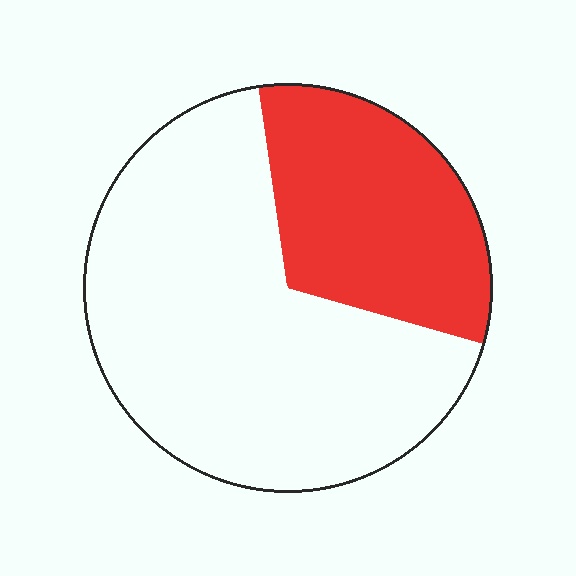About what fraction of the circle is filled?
About one third (1/3).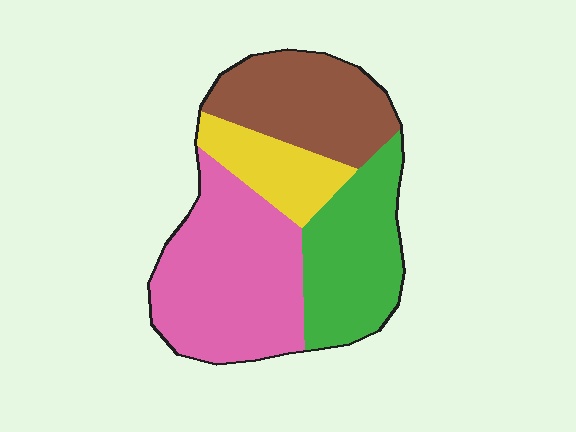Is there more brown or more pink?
Pink.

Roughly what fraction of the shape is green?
Green covers 25% of the shape.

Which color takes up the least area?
Yellow, at roughly 15%.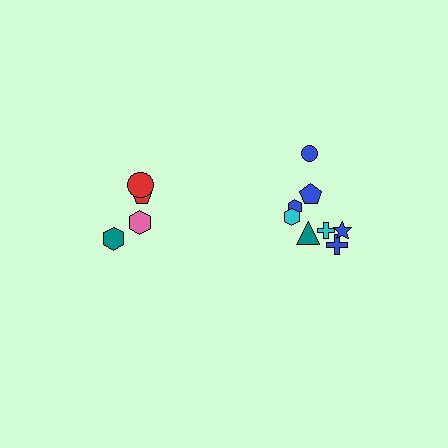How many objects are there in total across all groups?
There are 12 objects.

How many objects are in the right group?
There are 8 objects.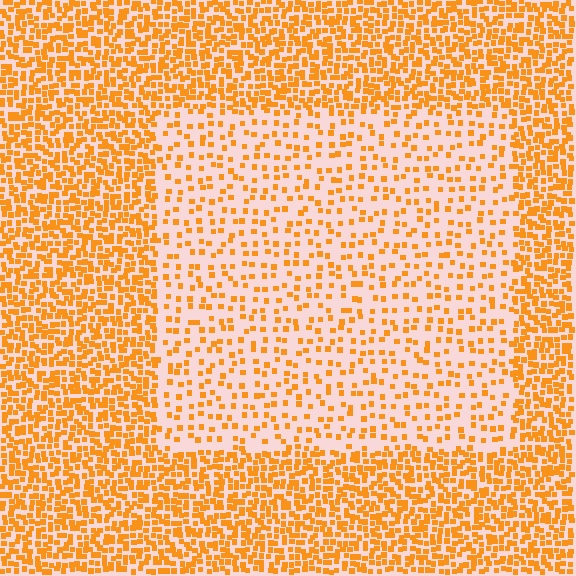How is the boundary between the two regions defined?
The boundary is defined by a change in element density (approximately 2.5x ratio). All elements are the same color, size, and shape.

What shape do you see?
I see a rectangle.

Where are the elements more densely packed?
The elements are more densely packed outside the rectangle boundary.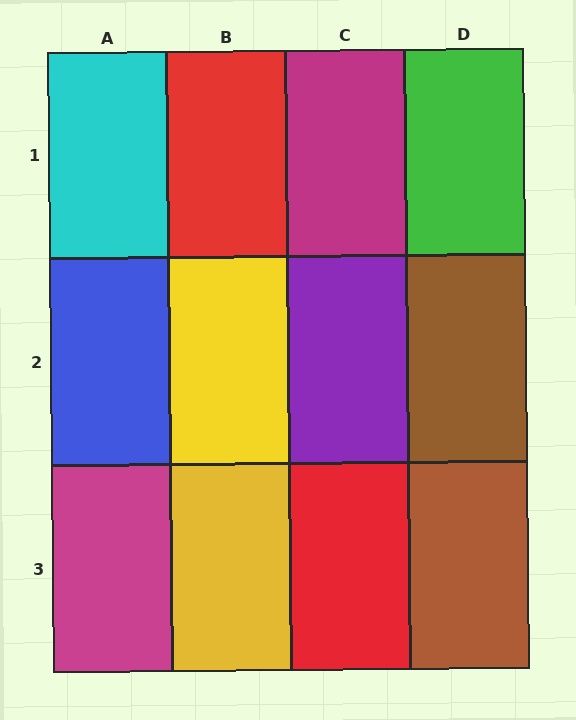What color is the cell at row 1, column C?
Magenta.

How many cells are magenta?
2 cells are magenta.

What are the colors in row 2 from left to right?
Blue, yellow, purple, brown.